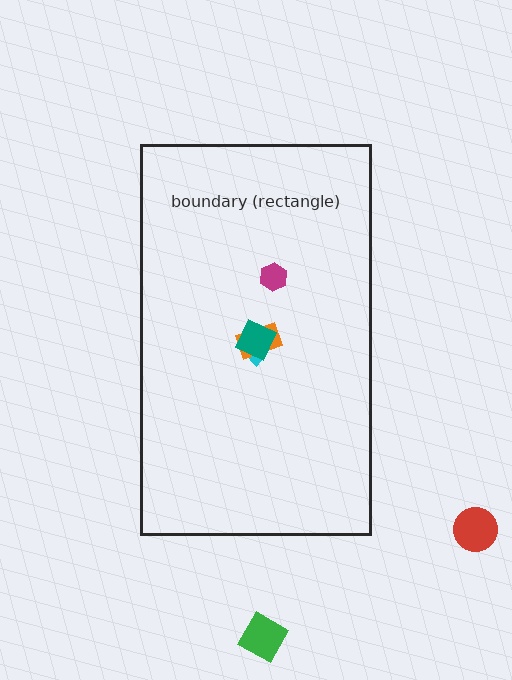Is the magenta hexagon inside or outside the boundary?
Inside.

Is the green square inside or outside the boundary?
Outside.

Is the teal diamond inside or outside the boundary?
Inside.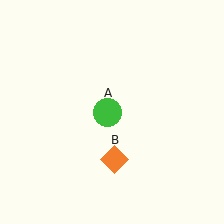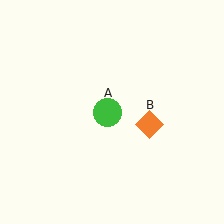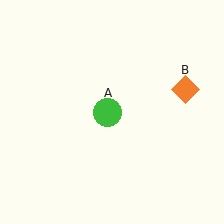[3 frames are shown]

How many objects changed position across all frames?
1 object changed position: orange diamond (object B).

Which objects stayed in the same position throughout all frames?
Green circle (object A) remained stationary.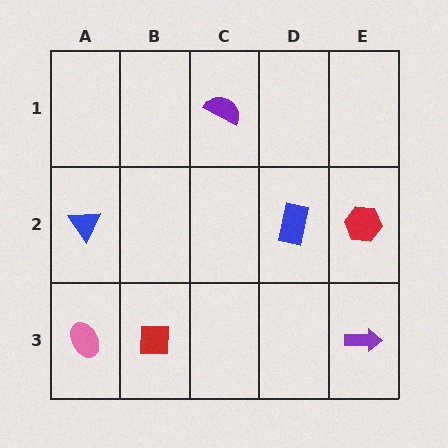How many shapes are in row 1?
1 shape.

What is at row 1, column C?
A purple semicircle.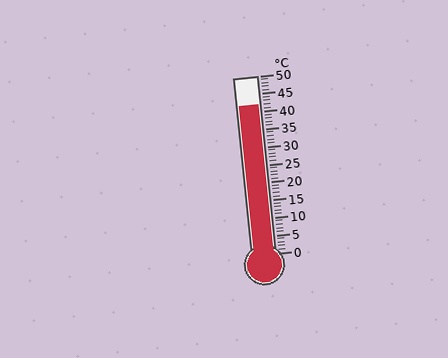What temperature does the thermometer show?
The thermometer shows approximately 42°C.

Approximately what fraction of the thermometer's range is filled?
The thermometer is filled to approximately 85% of its range.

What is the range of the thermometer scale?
The thermometer scale ranges from 0°C to 50°C.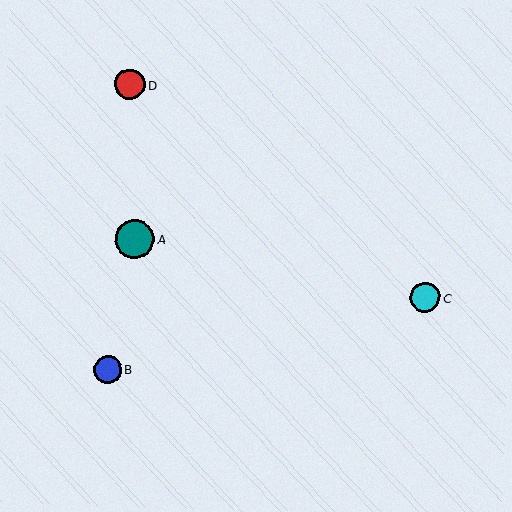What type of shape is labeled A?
Shape A is a teal circle.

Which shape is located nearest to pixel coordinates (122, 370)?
The blue circle (labeled B) at (108, 370) is nearest to that location.